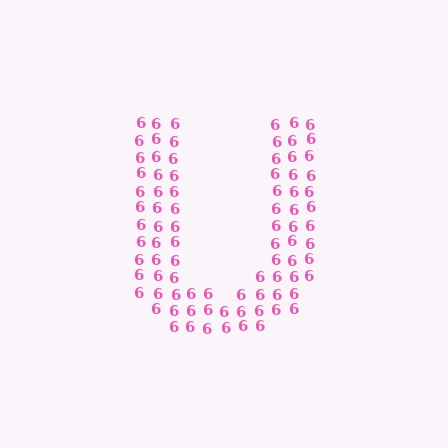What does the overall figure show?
The overall figure shows the letter U.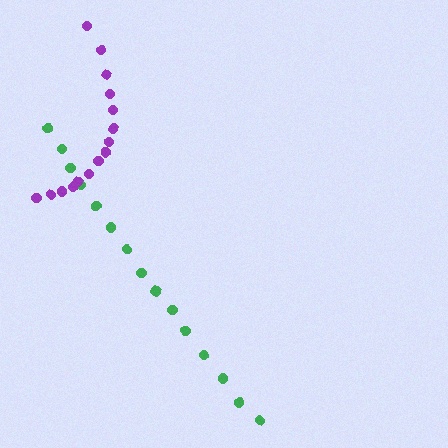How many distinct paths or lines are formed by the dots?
There are 2 distinct paths.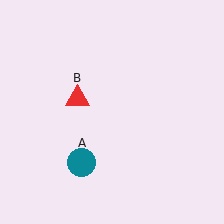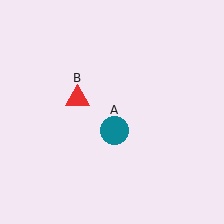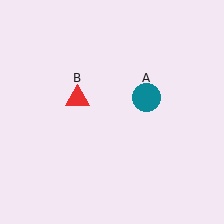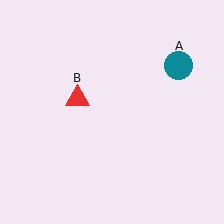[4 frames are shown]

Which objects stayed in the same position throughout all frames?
Red triangle (object B) remained stationary.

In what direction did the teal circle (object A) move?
The teal circle (object A) moved up and to the right.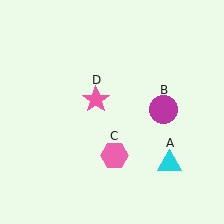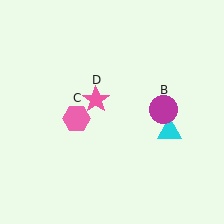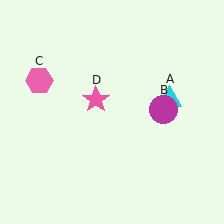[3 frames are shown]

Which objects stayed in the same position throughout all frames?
Magenta circle (object B) and pink star (object D) remained stationary.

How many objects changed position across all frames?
2 objects changed position: cyan triangle (object A), pink hexagon (object C).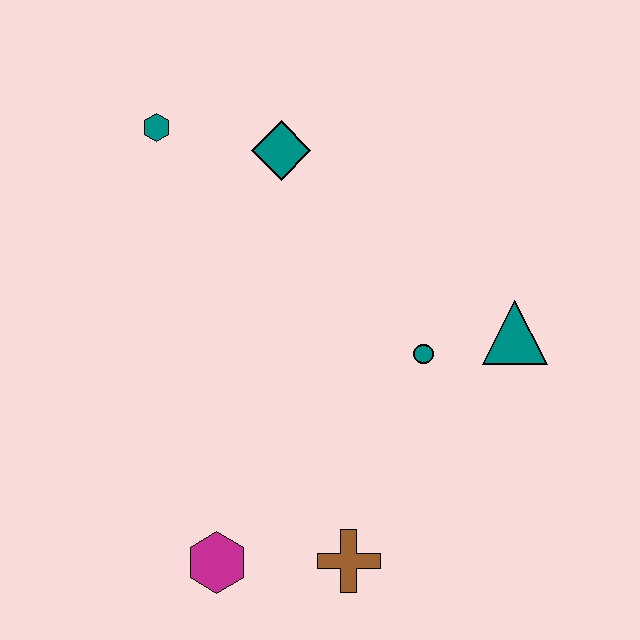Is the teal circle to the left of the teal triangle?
Yes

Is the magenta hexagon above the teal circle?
No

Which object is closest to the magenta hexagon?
The brown cross is closest to the magenta hexagon.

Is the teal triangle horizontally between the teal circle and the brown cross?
No